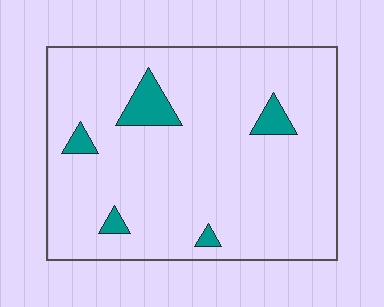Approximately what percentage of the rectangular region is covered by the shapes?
Approximately 5%.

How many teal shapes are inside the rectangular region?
5.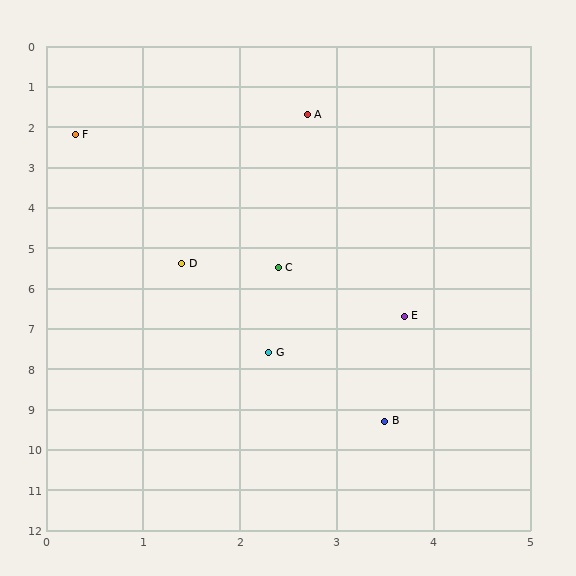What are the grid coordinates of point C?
Point C is at approximately (2.4, 5.5).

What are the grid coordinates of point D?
Point D is at approximately (1.4, 5.4).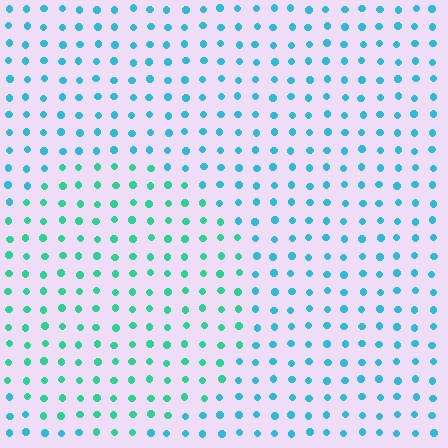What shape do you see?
I see a circle.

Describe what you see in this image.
The image is filled with small cyan elements in a uniform arrangement. A circle-shaped region is visible where the elements are tinted to a slightly different hue, forming a subtle color boundary.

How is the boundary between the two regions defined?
The boundary is defined purely by a slight shift in hue (about 31 degrees). Spacing, size, and orientation are identical on both sides.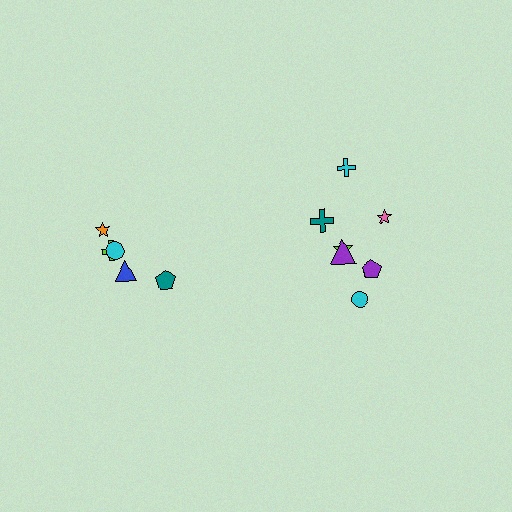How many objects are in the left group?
There are 5 objects.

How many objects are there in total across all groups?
There are 12 objects.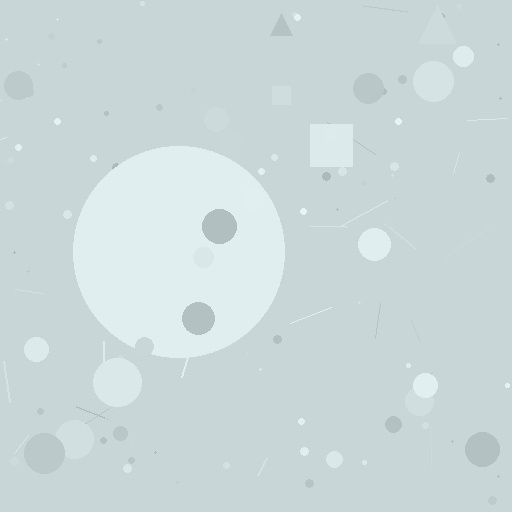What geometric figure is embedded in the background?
A circle is embedded in the background.